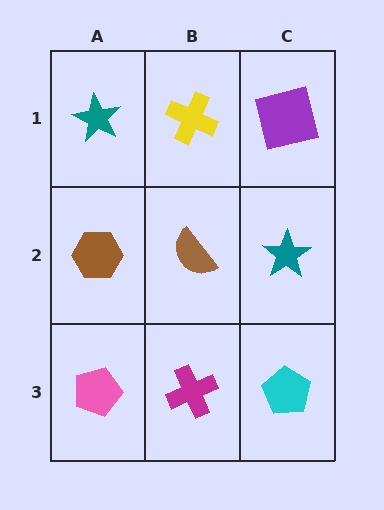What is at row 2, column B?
A brown semicircle.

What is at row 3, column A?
A pink pentagon.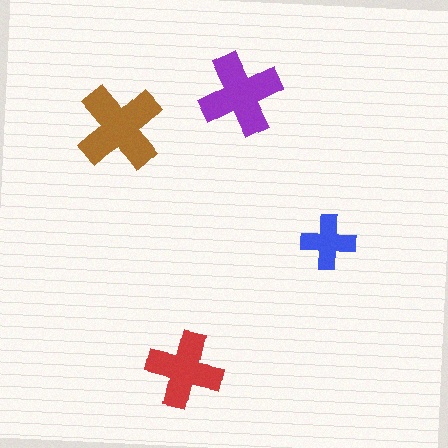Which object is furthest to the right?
The blue cross is rightmost.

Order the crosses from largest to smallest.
the brown one, the purple one, the red one, the blue one.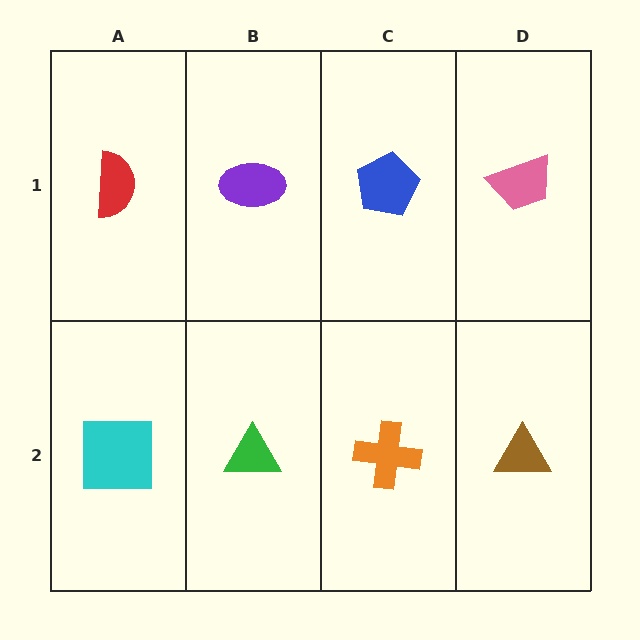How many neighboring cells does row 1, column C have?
3.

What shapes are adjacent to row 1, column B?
A green triangle (row 2, column B), a red semicircle (row 1, column A), a blue pentagon (row 1, column C).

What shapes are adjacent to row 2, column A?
A red semicircle (row 1, column A), a green triangle (row 2, column B).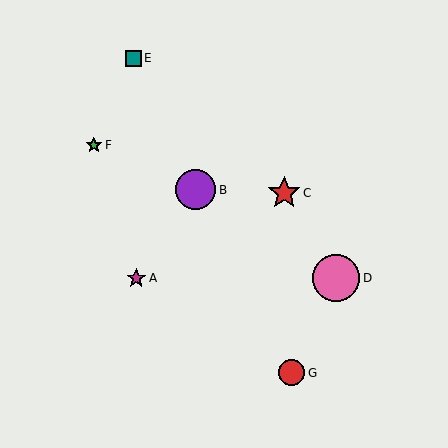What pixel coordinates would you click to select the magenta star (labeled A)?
Click at (136, 278) to select the magenta star A.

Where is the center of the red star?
The center of the red star is at (284, 193).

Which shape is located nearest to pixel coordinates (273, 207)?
The red star (labeled C) at (284, 193) is nearest to that location.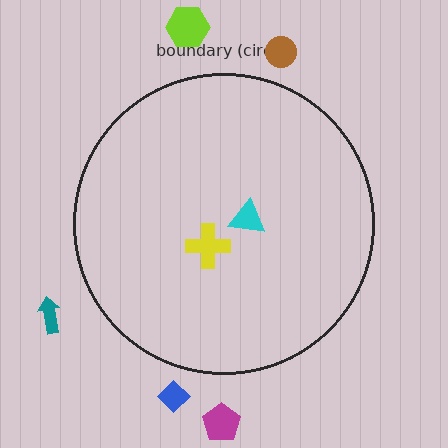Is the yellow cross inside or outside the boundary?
Inside.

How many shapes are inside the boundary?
2 inside, 5 outside.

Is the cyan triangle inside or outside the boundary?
Inside.